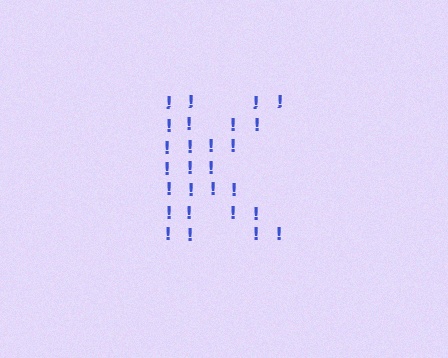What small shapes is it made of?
It is made of small exclamation marks.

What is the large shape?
The large shape is the letter K.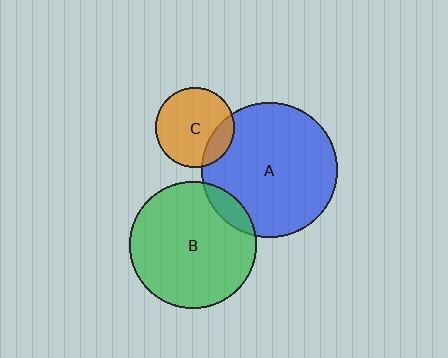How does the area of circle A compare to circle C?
Approximately 2.9 times.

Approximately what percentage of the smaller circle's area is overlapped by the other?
Approximately 20%.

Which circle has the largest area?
Circle A (blue).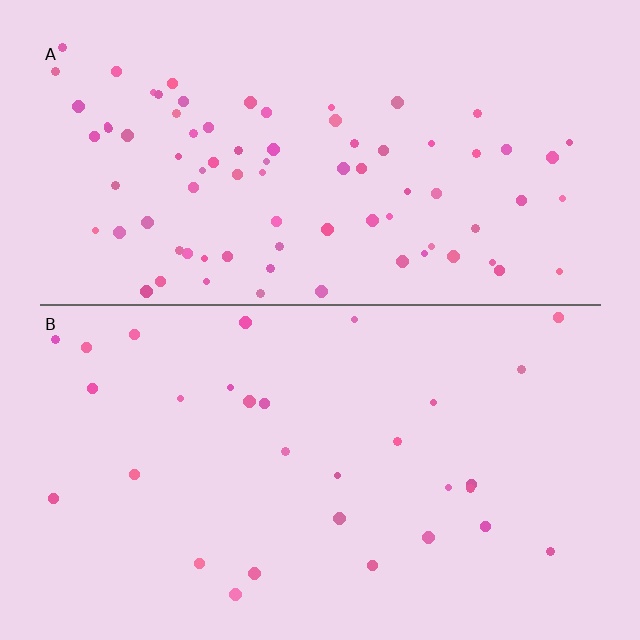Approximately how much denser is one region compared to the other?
Approximately 2.7× — region A over region B.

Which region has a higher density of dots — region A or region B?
A (the top).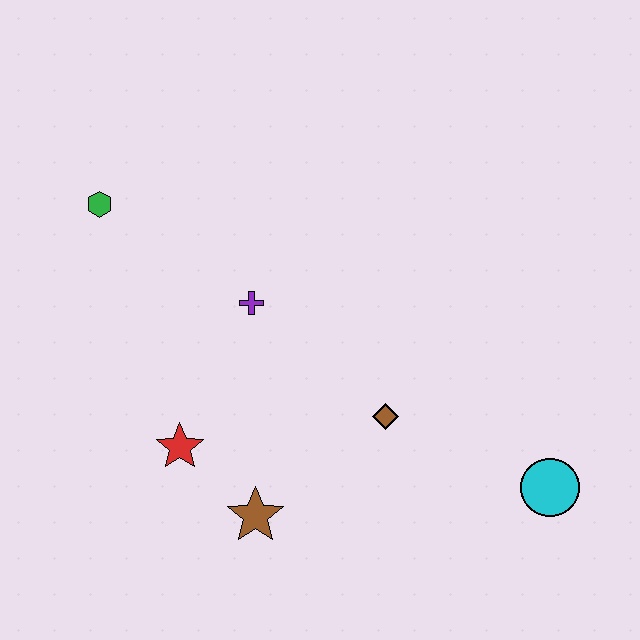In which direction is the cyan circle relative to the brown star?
The cyan circle is to the right of the brown star.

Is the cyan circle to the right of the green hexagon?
Yes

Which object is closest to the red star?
The brown star is closest to the red star.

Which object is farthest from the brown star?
The green hexagon is farthest from the brown star.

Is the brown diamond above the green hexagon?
No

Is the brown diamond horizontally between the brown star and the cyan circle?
Yes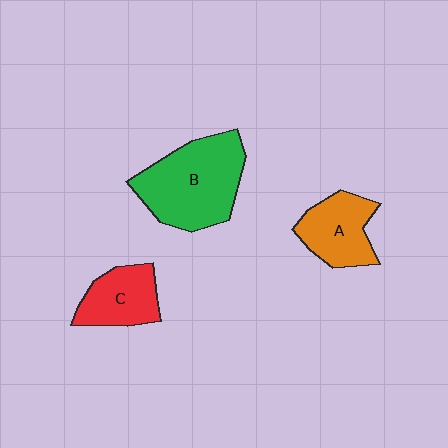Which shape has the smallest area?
Shape C (red).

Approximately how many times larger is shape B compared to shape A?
Approximately 1.7 times.